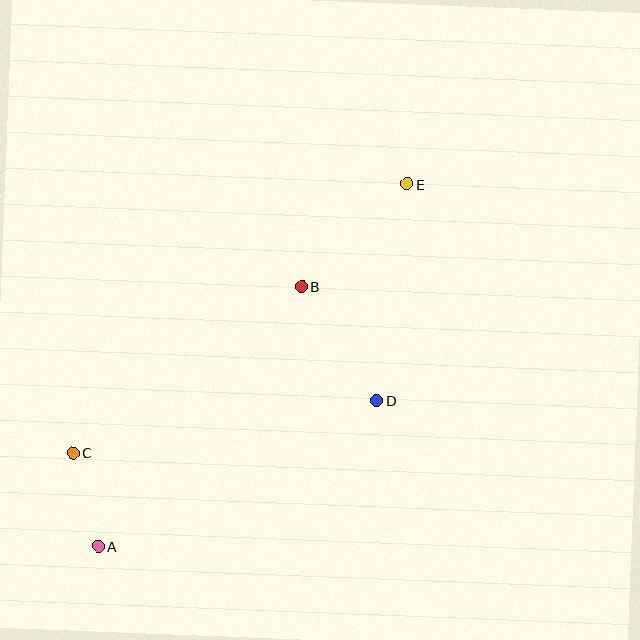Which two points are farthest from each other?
Points A and E are farthest from each other.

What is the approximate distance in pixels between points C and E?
The distance between C and E is approximately 429 pixels.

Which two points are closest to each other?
Points A and C are closest to each other.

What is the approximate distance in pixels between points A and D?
The distance between A and D is approximately 315 pixels.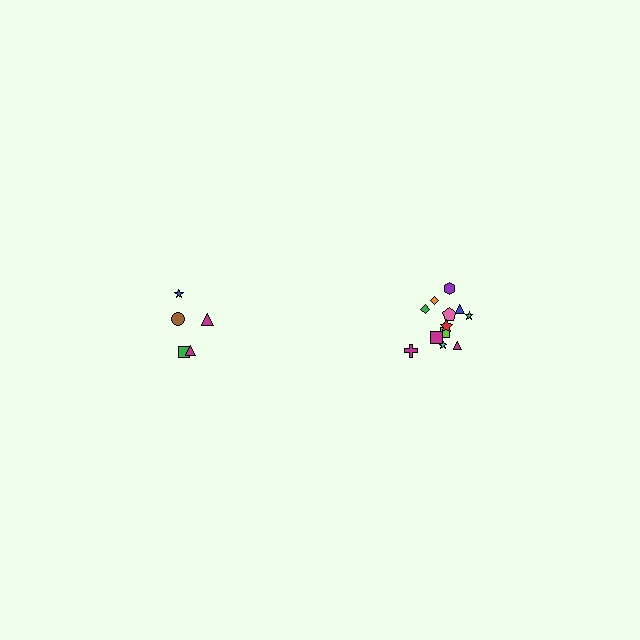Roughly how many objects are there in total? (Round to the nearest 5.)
Roughly 15 objects in total.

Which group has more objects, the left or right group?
The right group.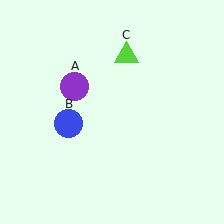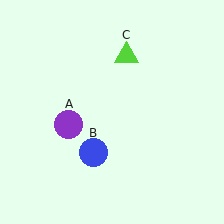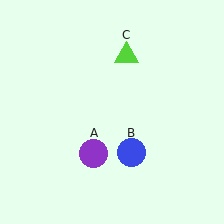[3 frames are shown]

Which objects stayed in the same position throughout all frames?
Lime triangle (object C) remained stationary.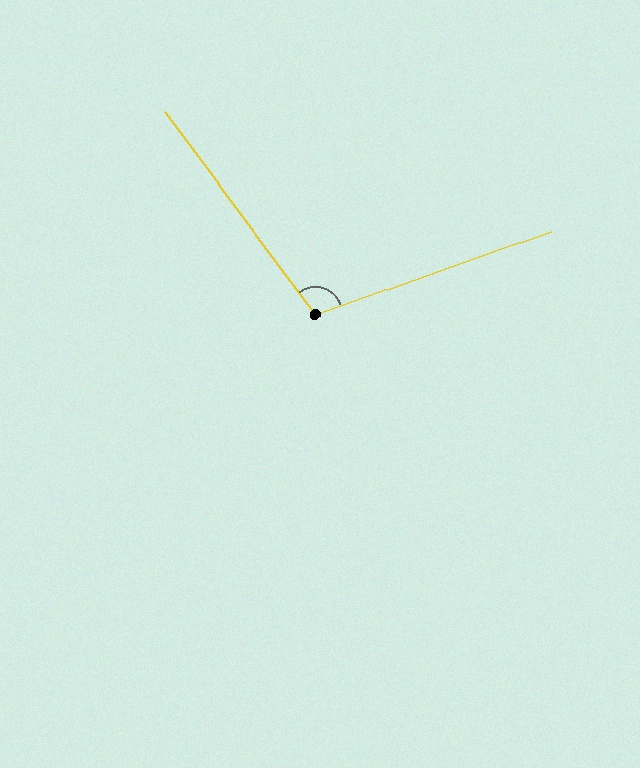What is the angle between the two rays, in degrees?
Approximately 107 degrees.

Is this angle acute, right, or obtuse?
It is obtuse.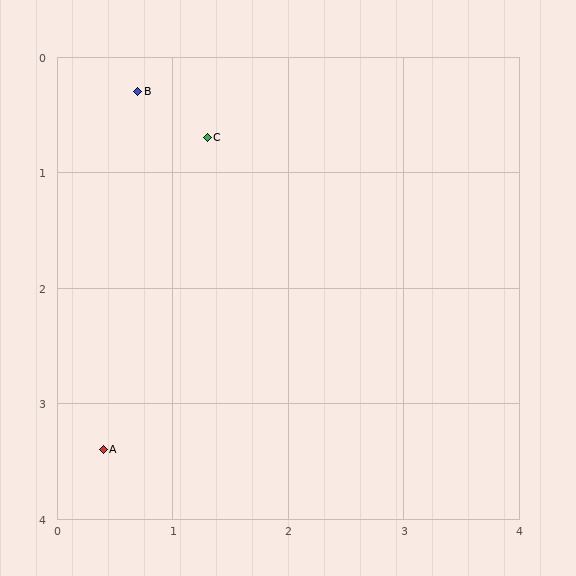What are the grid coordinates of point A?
Point A is at approximately (0.4, 3.4).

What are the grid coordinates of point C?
Point C is at approximately (1.3, 0.7).